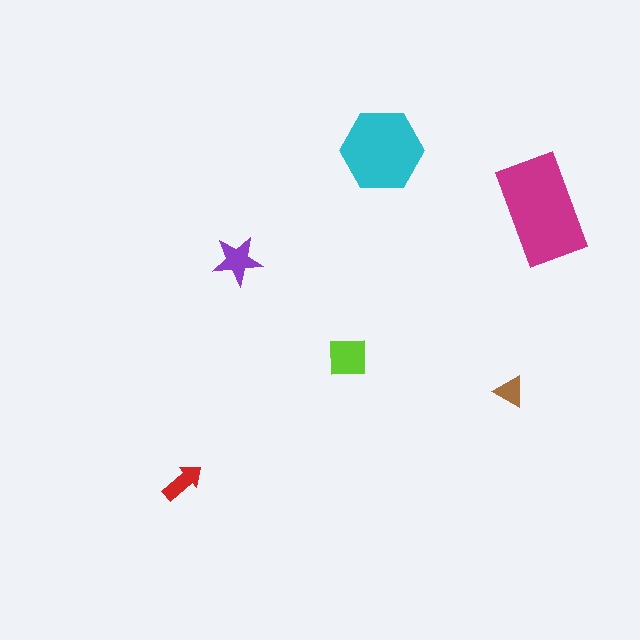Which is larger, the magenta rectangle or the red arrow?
The magenta rectangle.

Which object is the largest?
The magenta rectangle.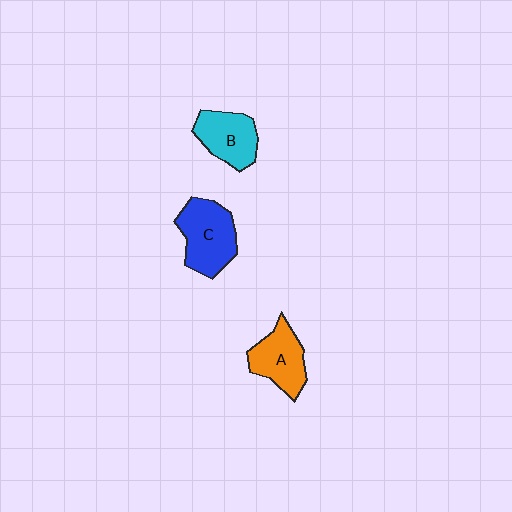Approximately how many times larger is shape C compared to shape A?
Approximately 1.2 times.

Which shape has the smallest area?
Shape B (cyan).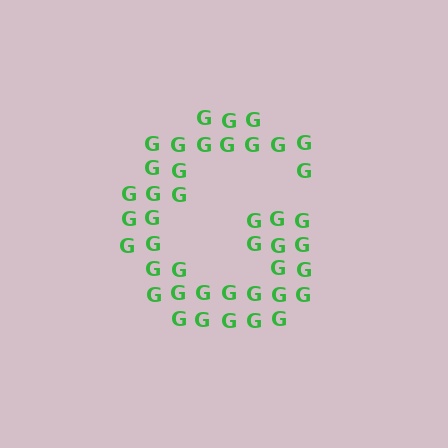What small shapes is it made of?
It is made of small letter G's.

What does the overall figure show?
The overall figure shows the letter G.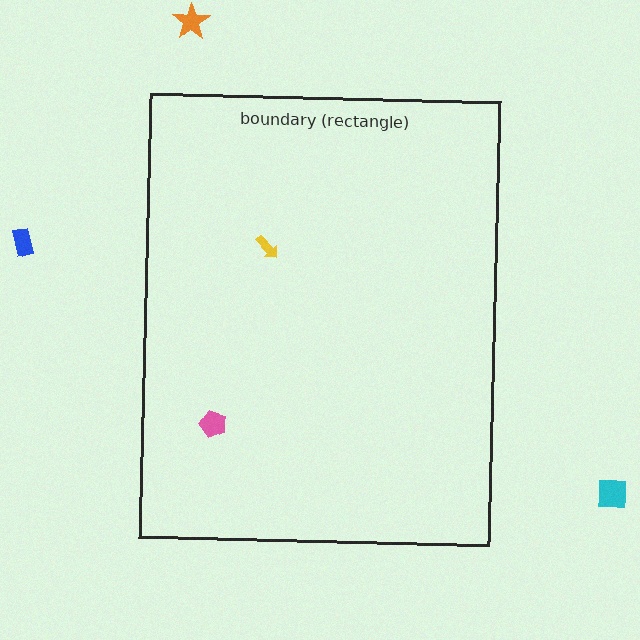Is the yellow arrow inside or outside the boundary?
Inside.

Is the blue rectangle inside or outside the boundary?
Outside.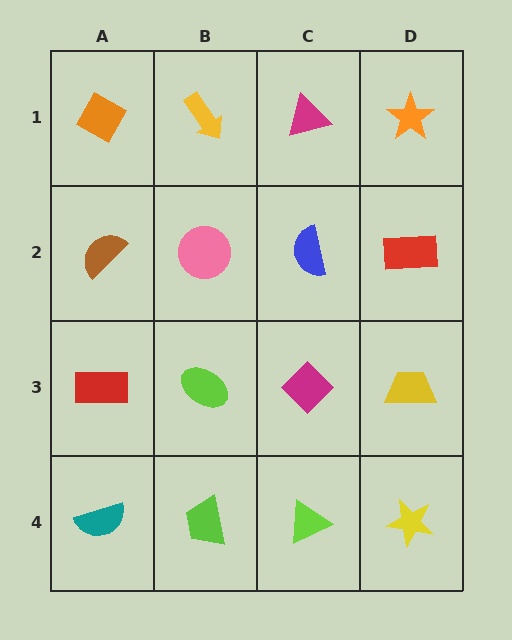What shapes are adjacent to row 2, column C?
A magenta triangle (row 1, column C), a magenta diamond (row 3, column C), a pink circle (row 2, column B), a red rectangle (row 2, column D).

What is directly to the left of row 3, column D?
A magenta diamond.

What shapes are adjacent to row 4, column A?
A red rectangle (row 3, column A), a lime trapezoid (row 4, column B).